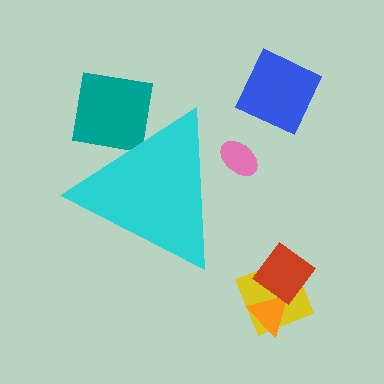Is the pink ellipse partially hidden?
Yes, the pink ellipse is partially hidden behind the cyan triangle.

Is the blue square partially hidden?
No, the blue square is fully visible.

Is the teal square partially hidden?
Yes, the teal square is partially hidden behind the cyan triangle.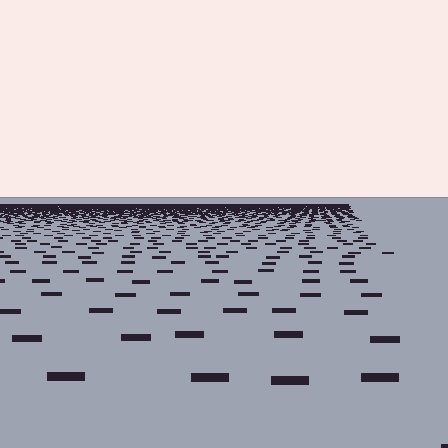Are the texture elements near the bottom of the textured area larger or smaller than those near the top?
Larger. Near the bottom, elements are closer to the viewer and appear at a bigger on-screen size.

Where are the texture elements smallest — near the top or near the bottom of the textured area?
Near the top.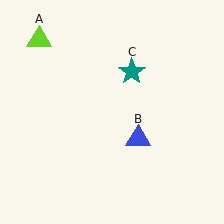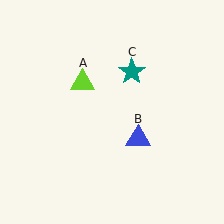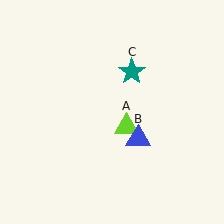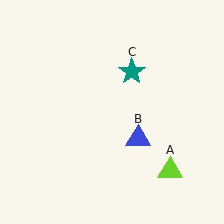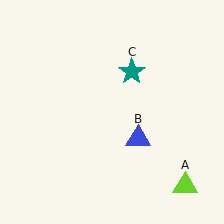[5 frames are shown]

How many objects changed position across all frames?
1 object changed position: lime triangle (object A).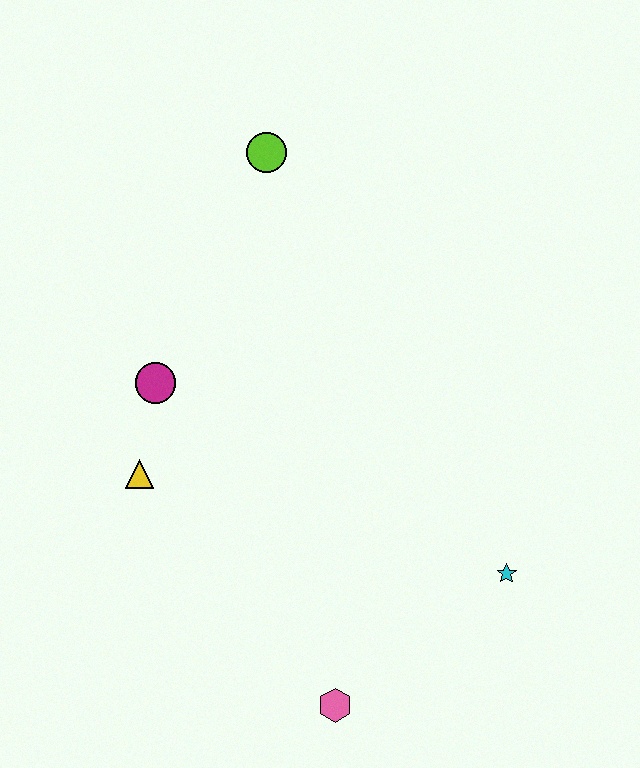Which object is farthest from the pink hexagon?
The lime circle is farthest from the pink hexagon.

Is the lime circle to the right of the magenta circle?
Yes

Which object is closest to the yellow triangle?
The magenta circle is closest to the yellow triangle.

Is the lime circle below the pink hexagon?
No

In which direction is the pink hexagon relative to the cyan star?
The pink hexagon is to the left of the cyan star.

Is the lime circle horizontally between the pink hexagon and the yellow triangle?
Yes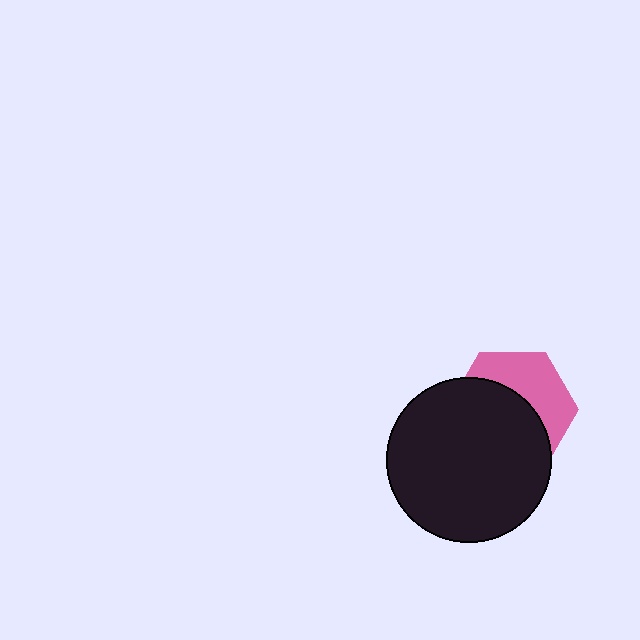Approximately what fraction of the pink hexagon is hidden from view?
Roughly 59% of the pink hexagon is hidden behind the black circle.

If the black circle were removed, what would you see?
You would see the complete pink hexagon.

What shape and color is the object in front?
The object in front is a black circle.